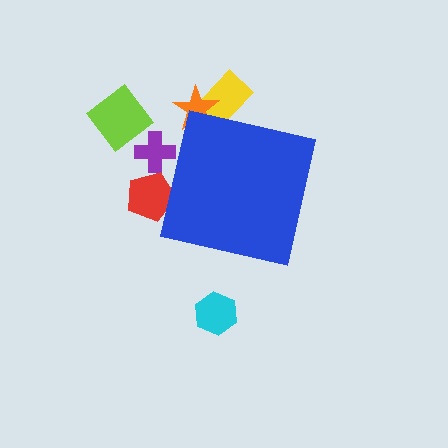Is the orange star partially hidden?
Yes, the orange star is partially hidden behind the blue square.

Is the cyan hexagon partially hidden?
No, the cyan hexagon is fully visible.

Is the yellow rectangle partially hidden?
Yes, the yellow rectangle is partially hidden behind the blue square.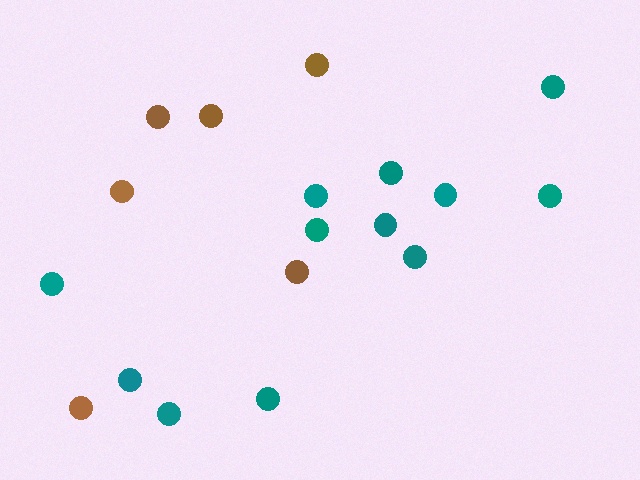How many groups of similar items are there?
There are 2 groups: one group of brown circles (6) and one group of teal circles (12).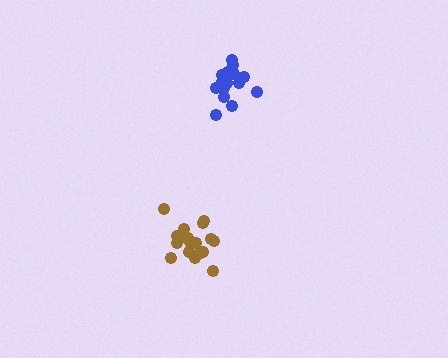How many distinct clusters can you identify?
There are 2 distinct clusters.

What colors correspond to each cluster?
The clusters are colored: blue, brown.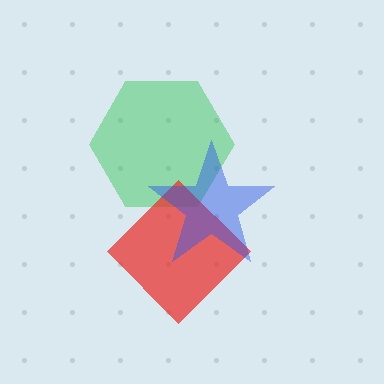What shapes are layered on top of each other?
The layered shapes are: a green hexagon, a red diamond, a blue star.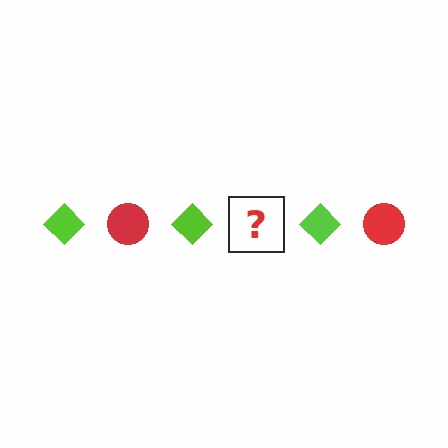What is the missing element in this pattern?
The missing element is a red circle.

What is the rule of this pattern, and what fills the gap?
The rule is that the pattern alternates between lime diamond and red circle. The gap should be filled with a red circle.